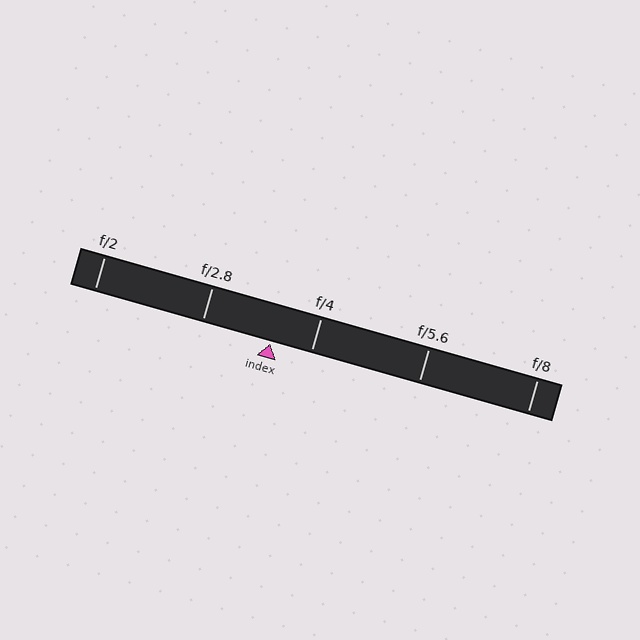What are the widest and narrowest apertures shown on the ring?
The widest aperture shown is f/2 and the narrowest is f/8.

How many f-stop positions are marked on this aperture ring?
There are 5 f-stop positions marked.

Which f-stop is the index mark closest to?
The index mark is closest to f/4.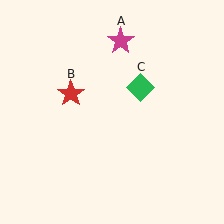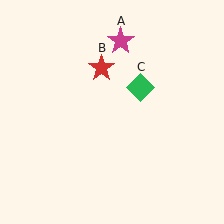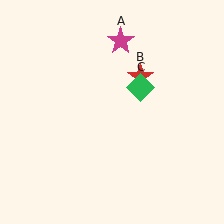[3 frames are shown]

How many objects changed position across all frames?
1 object changed position: red star (object B).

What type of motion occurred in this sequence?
The red star (object B) rotated clockwise around the center of the scene.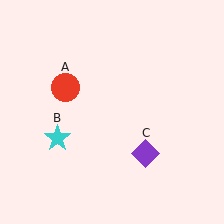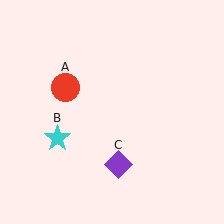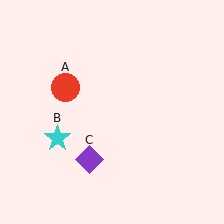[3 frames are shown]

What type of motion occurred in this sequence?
The purple diamond (object C) rotated clockwise around the center of the scene.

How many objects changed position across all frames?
1 object changed position: purple diamond (object C).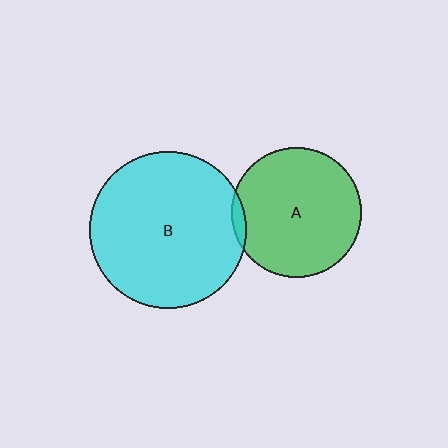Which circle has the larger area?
Circle B (cyan).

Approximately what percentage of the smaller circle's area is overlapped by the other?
Approximately 5%.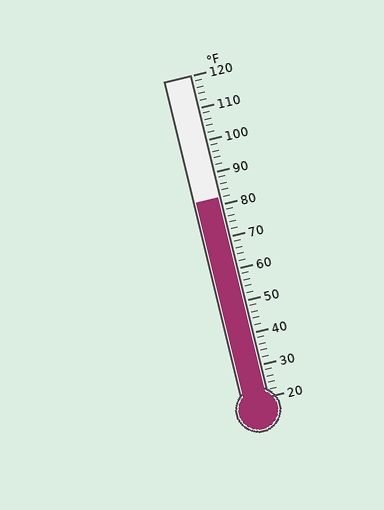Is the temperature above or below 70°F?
The temperature is above 70°F.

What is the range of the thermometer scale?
The thermometer scale ranges from 20°F to 120°F.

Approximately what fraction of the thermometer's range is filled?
The thermometer is filled to approximately 60% of its range.